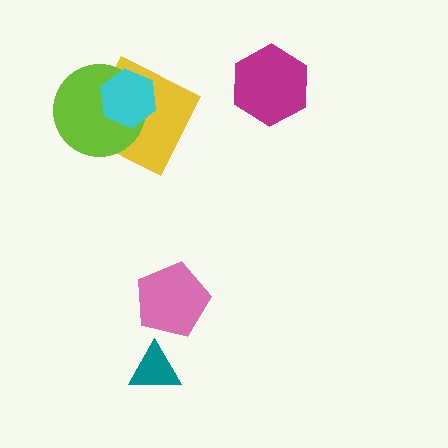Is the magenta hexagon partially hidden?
No, no other shape covers it.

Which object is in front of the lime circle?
The cyan hexagon is in front of the lime circle.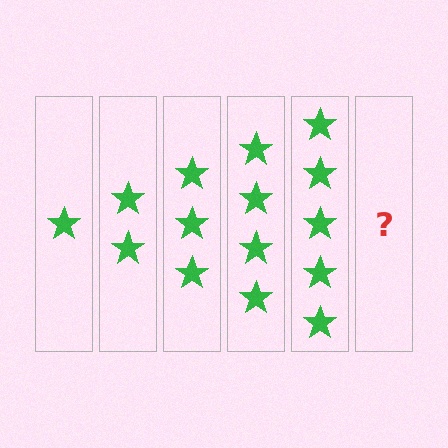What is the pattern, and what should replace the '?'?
The pattern is that each step adds one more star. The '?' should be 6 stars.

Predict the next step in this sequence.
The next step is 6 stars.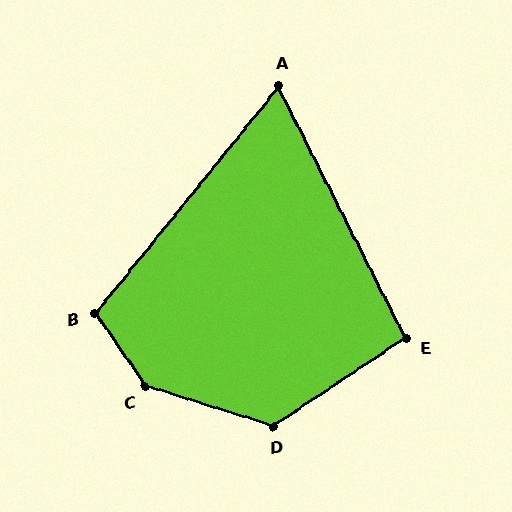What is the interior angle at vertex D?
Approximately 129 degrees (obtuse).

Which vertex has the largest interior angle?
C, at approximately 142 degrees.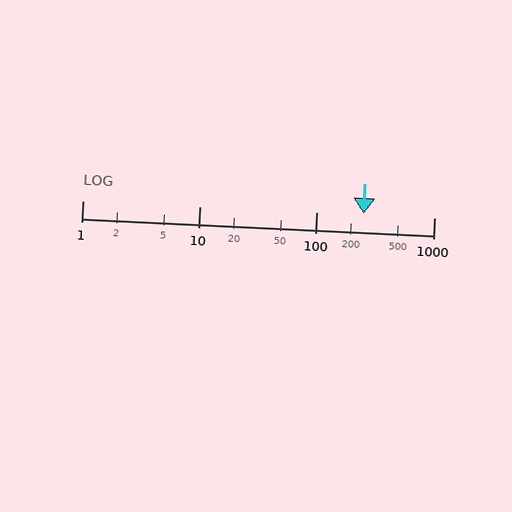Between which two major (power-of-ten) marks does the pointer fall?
The pointer is between 100 and 1000.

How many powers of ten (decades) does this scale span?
The scale spans 3 decades, from 1 to 1000.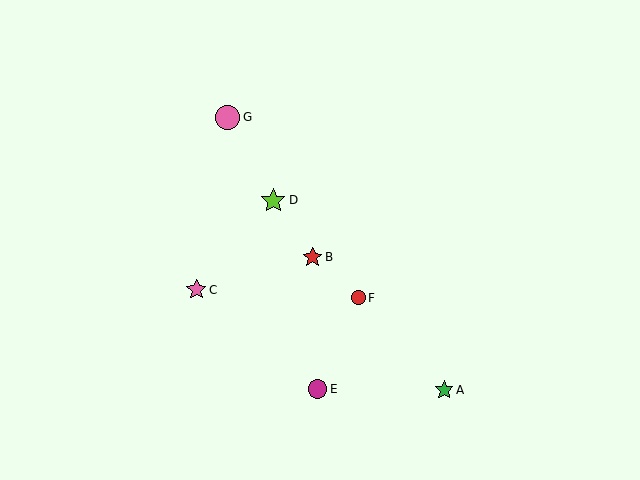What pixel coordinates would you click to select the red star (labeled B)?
Click at (313, 257) to select the red star B.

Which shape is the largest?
The lime star (labeled D) is the largest.